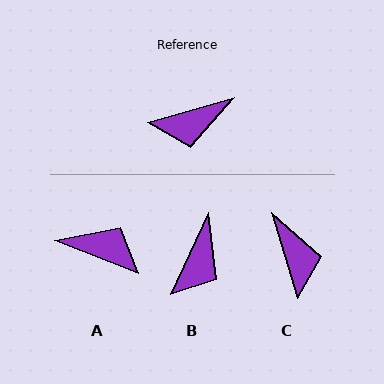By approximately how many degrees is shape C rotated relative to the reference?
Approximately 90 degrees counter-clockwise.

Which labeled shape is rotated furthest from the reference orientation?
A, about 142 degrees away.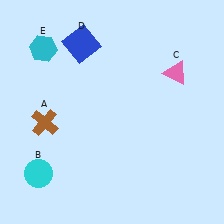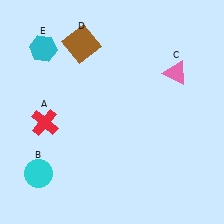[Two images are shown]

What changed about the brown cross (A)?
In Image 1, A is brown. In Image 2, it changed to red.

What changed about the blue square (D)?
In Image 1, D is blue. In Image 2, it changed to brown.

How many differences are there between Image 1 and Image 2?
There are 2 differences between the two images.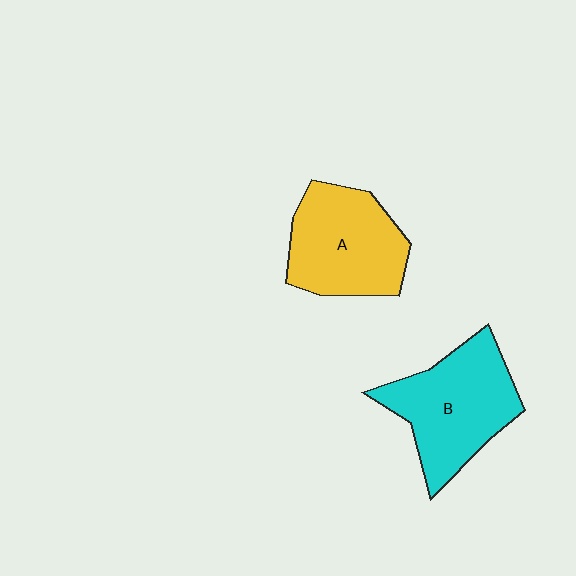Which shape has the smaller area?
Shape A (yellow).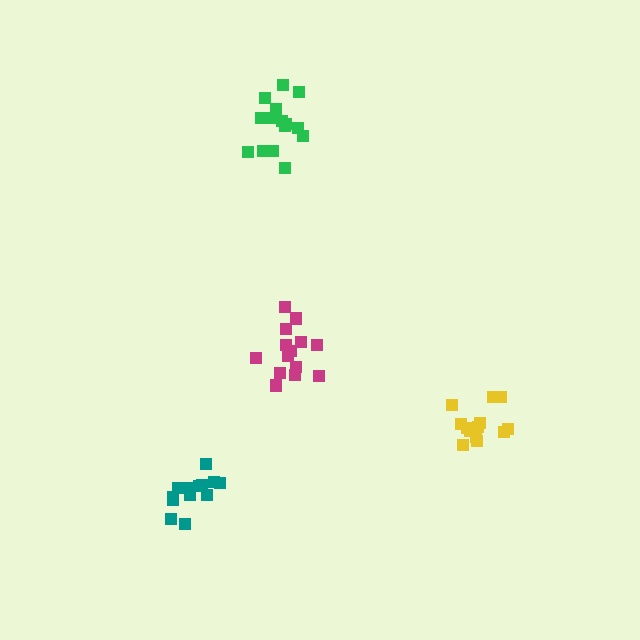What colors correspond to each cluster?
The clusters are colored: teal, magenta, green, yellow.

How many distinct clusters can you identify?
There are 4 distinct clusters.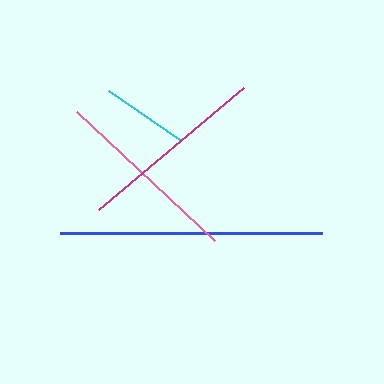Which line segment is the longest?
The blue line is the longest at approximately 262 pixels.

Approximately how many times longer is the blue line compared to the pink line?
The blue line is approximately 1.4 times the length of the pink line.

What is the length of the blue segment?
The blue segment is approximately 262 pixels long.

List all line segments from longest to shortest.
From longest to shortest: blue, magenta, pink, cyan.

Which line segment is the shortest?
The cyan line is the shortest at approximately 86 pixels.